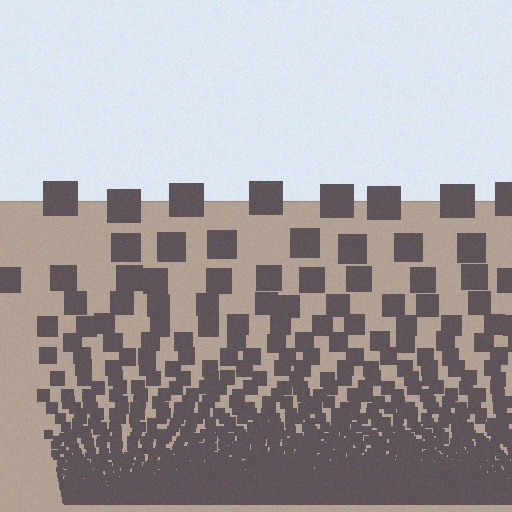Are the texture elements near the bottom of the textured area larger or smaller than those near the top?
Smaller. The gradient is inverted — elements near the bottom are smaller and denser.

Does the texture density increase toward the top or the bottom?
Density increases toward the bottom.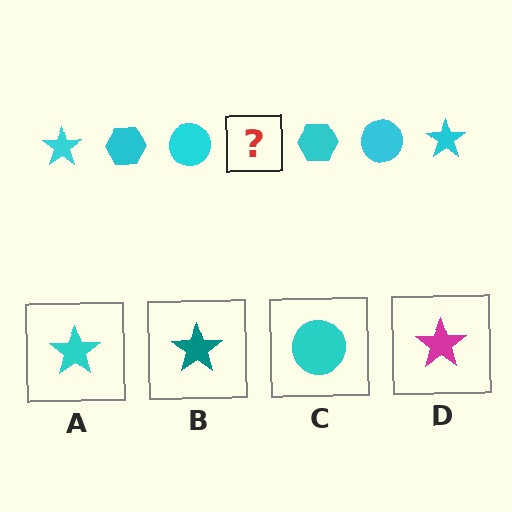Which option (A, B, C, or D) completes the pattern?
A.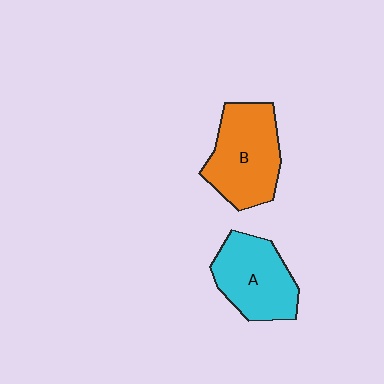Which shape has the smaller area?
Shape A (cyan).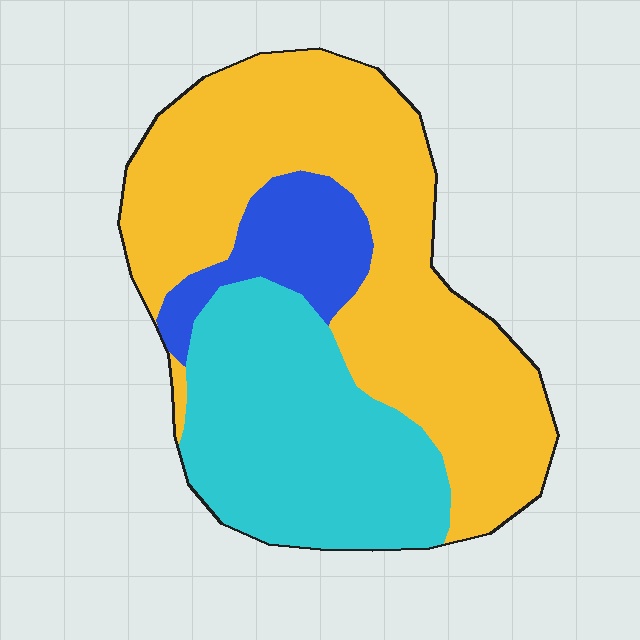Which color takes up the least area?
Blue, at roughly 10%.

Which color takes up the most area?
Yellow, at roughly 55%.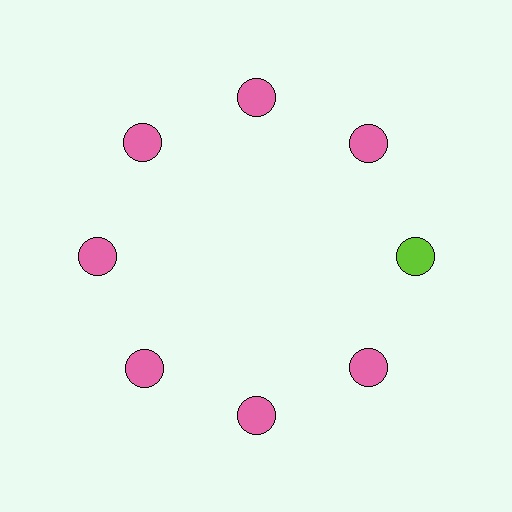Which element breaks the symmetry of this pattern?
The lime circle at roughly the 3 o'clock position breaks the symmetry. All other shapes are pink circles.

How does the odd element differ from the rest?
It has a different color: lime instead of pink.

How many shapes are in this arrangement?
There are 8 shapes arranged in a ring pattern.